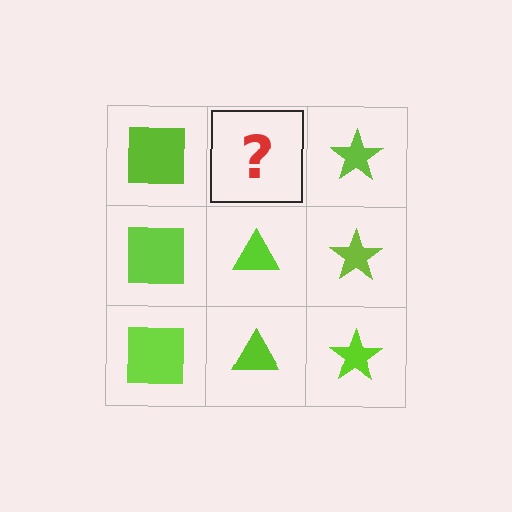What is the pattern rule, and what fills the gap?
The rule is that each column has a consistent shape. The gap should be filled with a lime triangle.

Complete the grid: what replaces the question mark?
The question mark should be replaced with a lime triangle.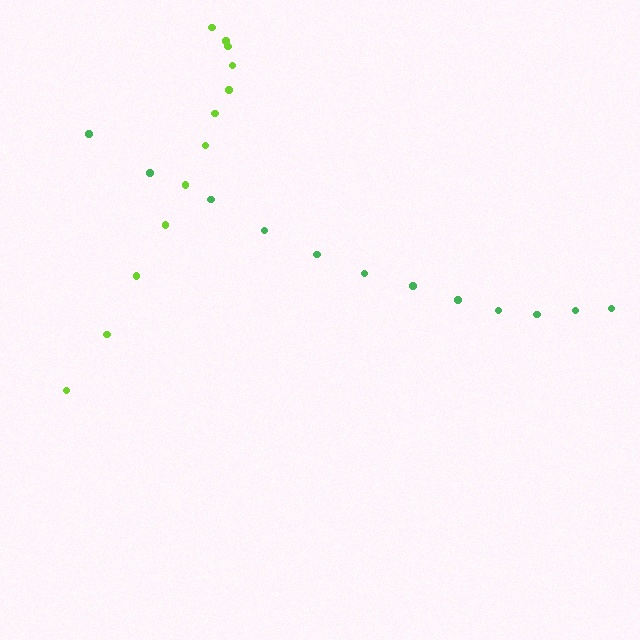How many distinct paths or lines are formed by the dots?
There are 2 distinct paths.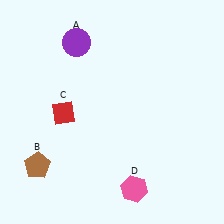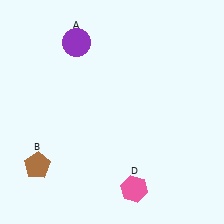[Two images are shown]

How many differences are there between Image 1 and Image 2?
There is 1 difference between the two images.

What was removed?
The red diamond (C) was removed in Image 2.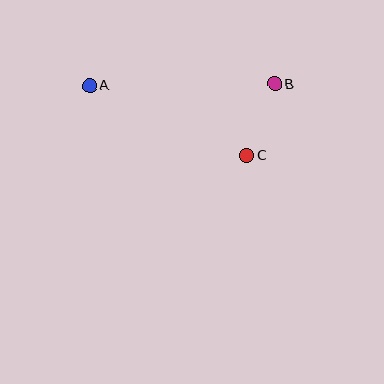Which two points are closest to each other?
Points B and C are closest to each other.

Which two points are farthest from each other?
Points A and B are farthest from each other.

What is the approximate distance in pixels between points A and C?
The distance between A and C is approximately 172 pixels.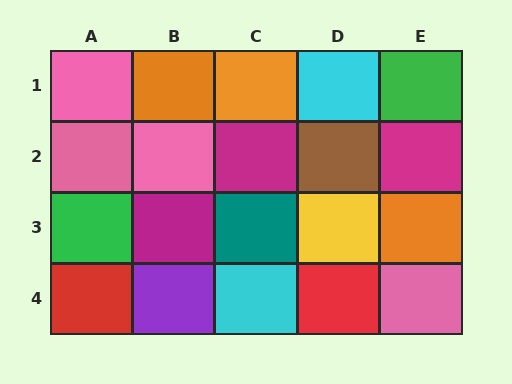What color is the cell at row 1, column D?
Cyan.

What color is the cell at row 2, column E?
Magenta.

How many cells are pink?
4 cells are pink.